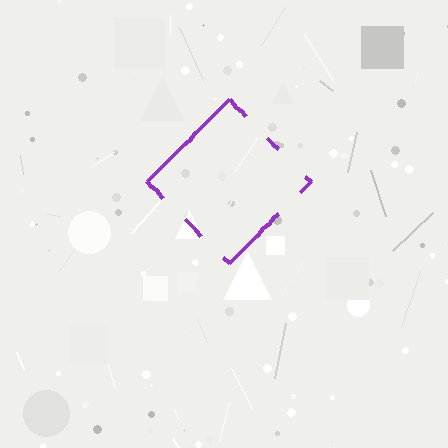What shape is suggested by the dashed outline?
The dashed outline suggests a diamond.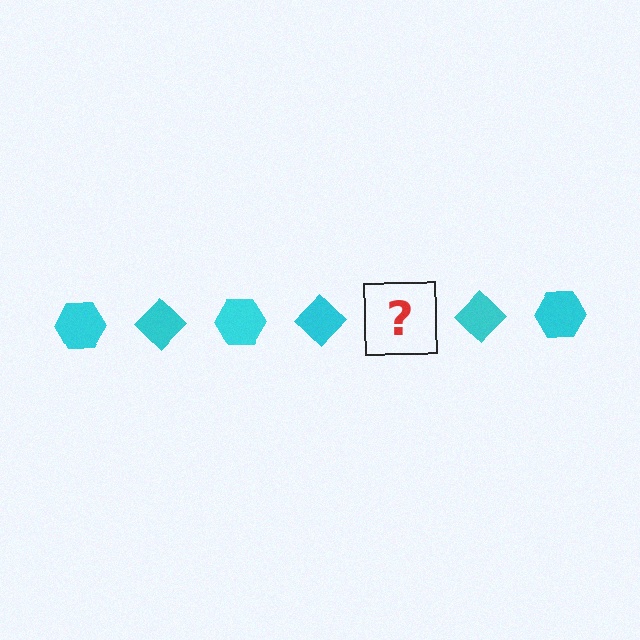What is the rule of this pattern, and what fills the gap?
The rule is that the pattern cycles through hexagon, diamond shapes in cyan. The gap should be filled with a cyan hexagon.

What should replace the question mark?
The question mark should be replaced with a cyan hexagon.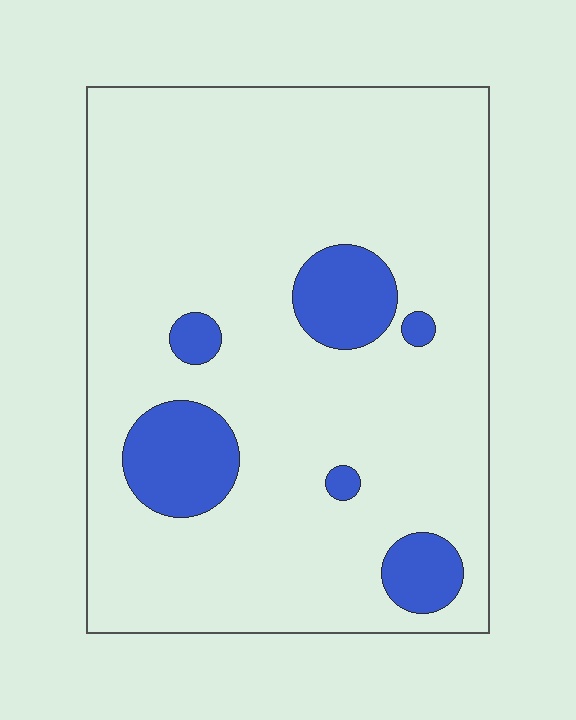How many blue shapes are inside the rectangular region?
6.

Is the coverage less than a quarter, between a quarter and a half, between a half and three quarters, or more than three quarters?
Less than a quarter.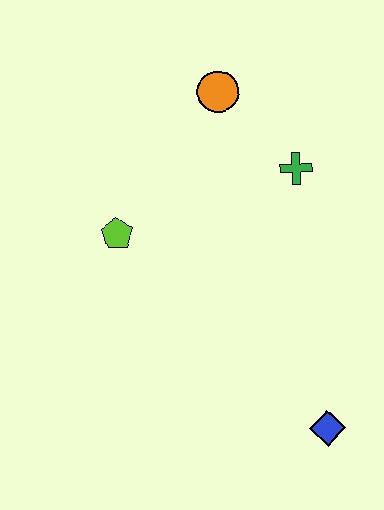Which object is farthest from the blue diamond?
The orange circle is farthest from the blue diamond.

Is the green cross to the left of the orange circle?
No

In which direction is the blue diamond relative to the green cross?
The blue diamond is below the green cross.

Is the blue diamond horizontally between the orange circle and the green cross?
No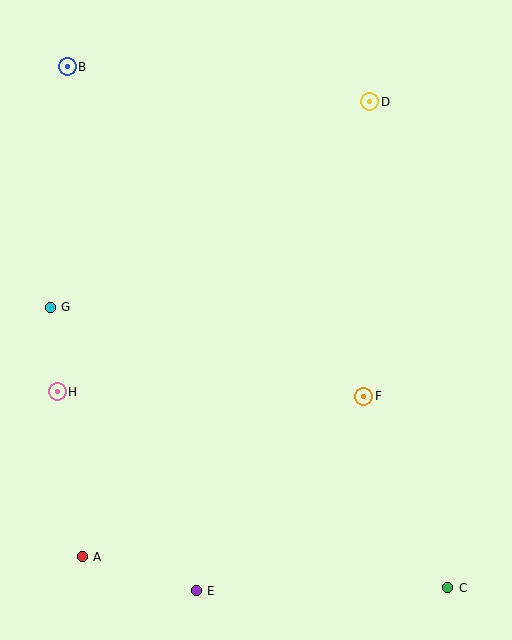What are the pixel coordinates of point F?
Point F is at (364, 396).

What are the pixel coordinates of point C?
Point C is at (448, 588).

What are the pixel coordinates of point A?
Point A is at (82, 557).